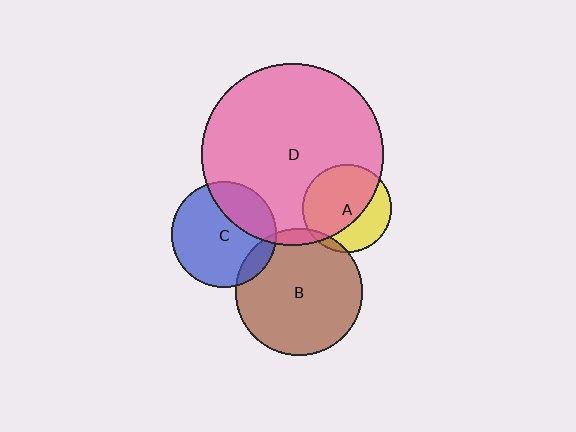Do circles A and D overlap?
Yes.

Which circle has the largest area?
Circle D (pink).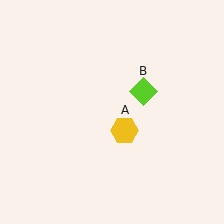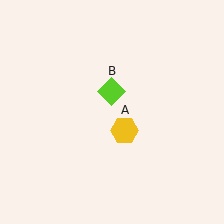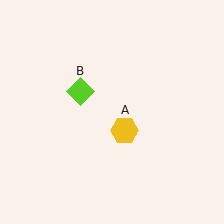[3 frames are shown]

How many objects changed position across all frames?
1 object changed position: lime diamond (object B).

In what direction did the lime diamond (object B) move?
The lime diamond (object B) moved left.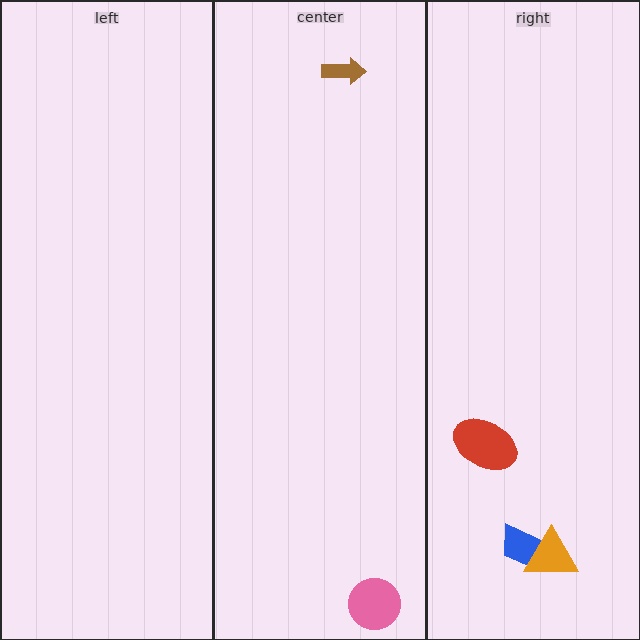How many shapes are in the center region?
2.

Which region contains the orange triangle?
The right region.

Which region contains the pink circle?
The center region.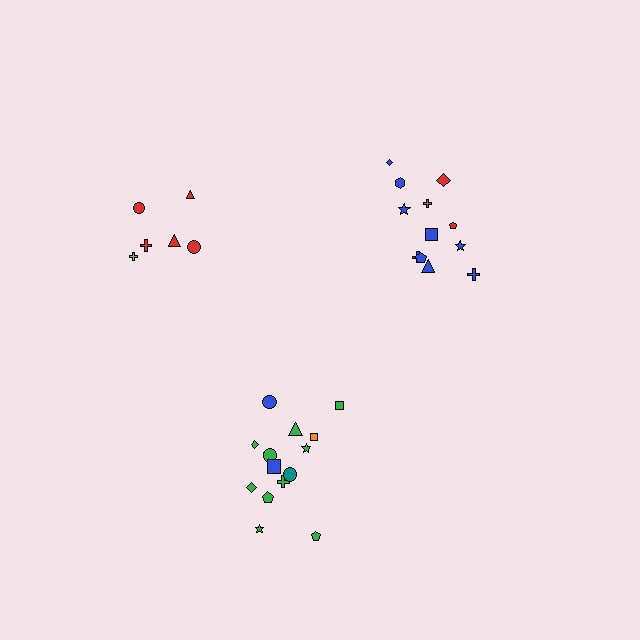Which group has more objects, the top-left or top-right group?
The top-right group.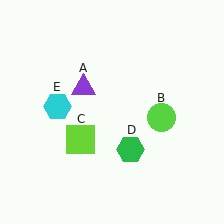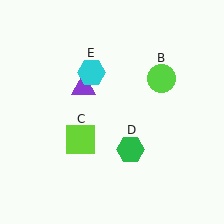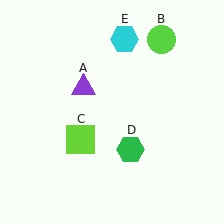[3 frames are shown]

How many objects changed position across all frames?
2 objects changed position: lime circle (object B), cyan hexagon (object E).